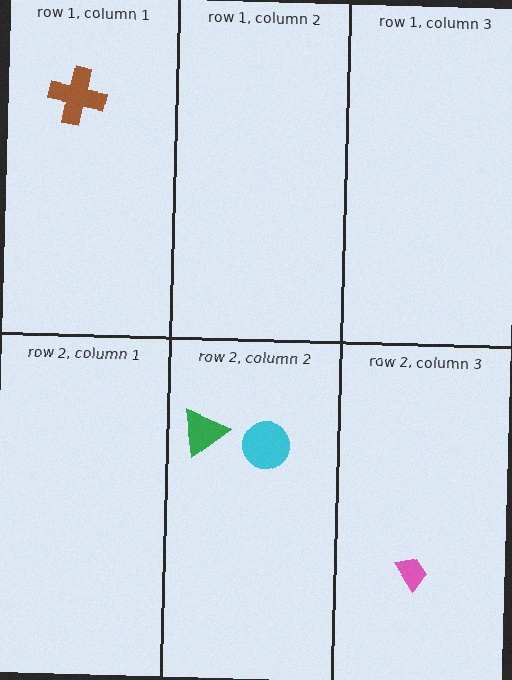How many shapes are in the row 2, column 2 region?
2.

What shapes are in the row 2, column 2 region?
The cyan circle, the green triangle.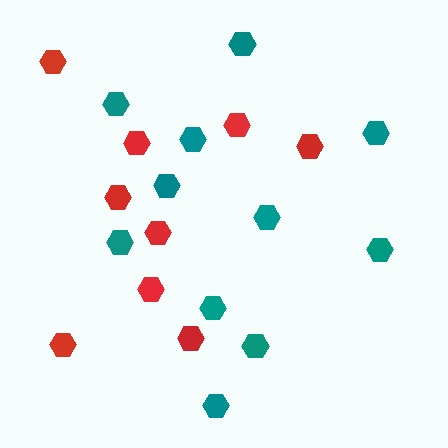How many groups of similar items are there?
There are 2 groups: one group of teal hexagons (11) and one group of red hexagons (9).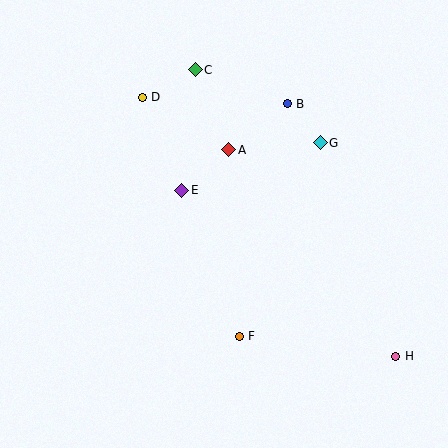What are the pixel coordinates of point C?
Point C is at (195, 70).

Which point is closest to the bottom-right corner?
Point H is closest to the bottom-right corner.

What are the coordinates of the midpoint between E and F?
The midpoint between E and F is at (211, 263).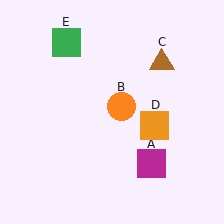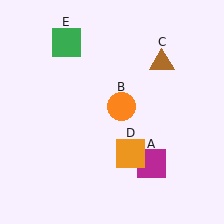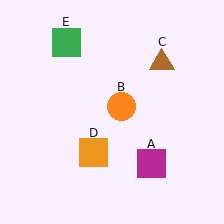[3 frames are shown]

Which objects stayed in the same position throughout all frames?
Magenta square (object A) and orange circle (object B) and brown triangle (object C) and green square (object E) remained stationary.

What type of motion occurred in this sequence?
The orange square (object D) rotated clockwise around the center of the scene.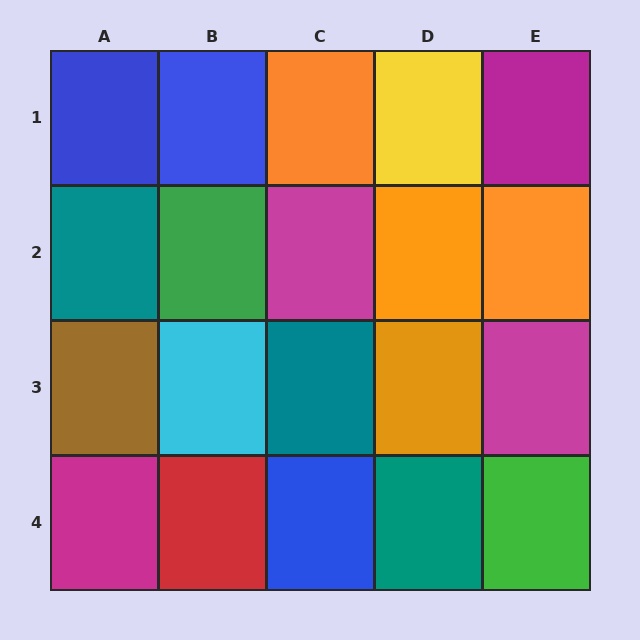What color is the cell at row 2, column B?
Green.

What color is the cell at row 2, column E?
Orange.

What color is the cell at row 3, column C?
Teal.